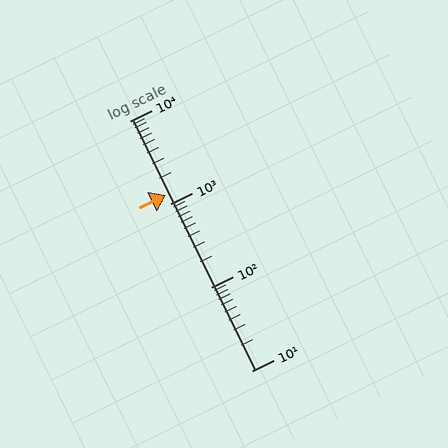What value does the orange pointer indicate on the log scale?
The pointer indicates approximately 1300.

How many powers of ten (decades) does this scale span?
The scale spans 3 decades, from 10 to 10000.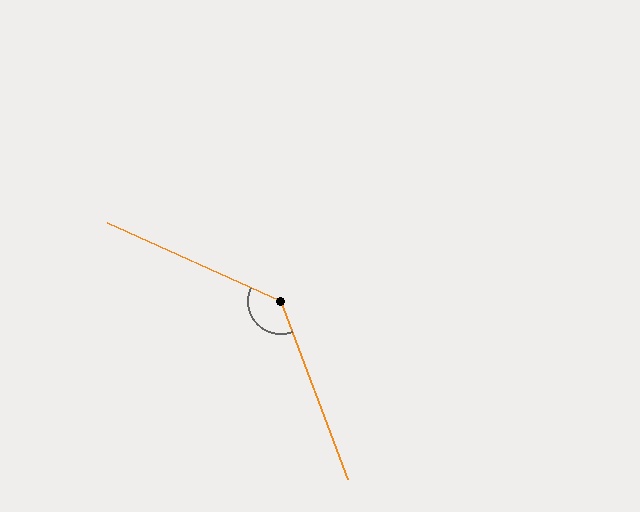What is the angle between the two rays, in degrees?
Approximately 135 degrees.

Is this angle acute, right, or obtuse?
It is obtuse.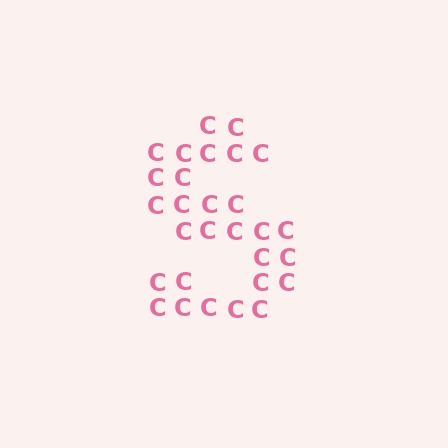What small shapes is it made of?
It is made of small letter C's.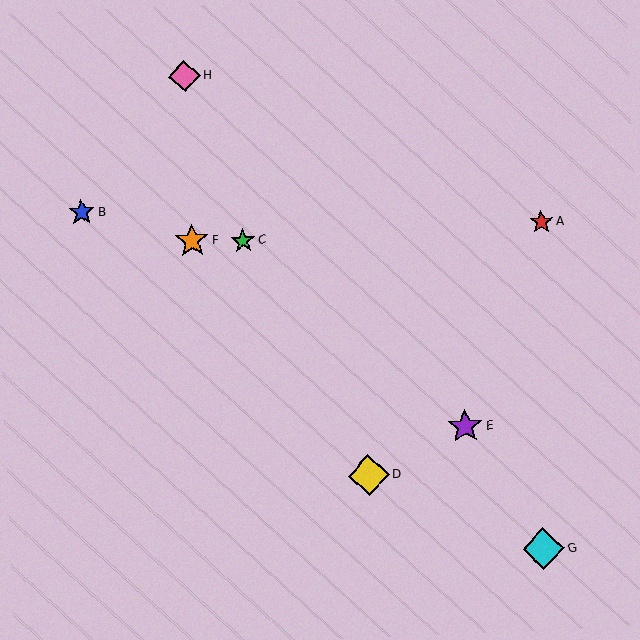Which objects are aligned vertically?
Objects F, H are aligned vertically.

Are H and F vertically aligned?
Yes, both are at x≈185.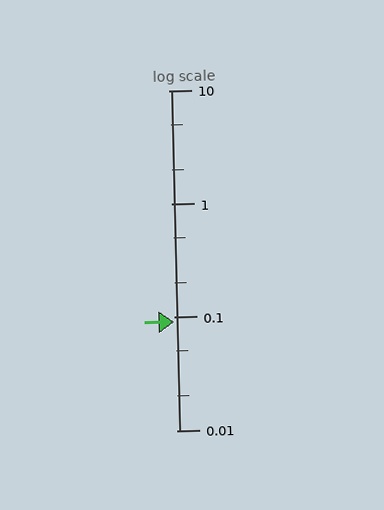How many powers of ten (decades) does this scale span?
The scale spans 3 decades, from 0.01 to 10.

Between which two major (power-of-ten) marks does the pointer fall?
The pointer is between 0.01 and 0.1.